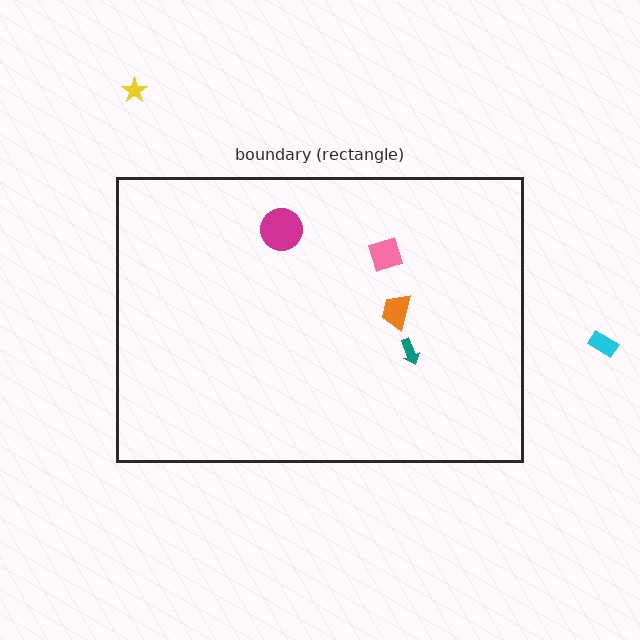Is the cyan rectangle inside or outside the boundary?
Outside.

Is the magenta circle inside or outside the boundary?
Inside.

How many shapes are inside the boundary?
4 inside, 2 outside.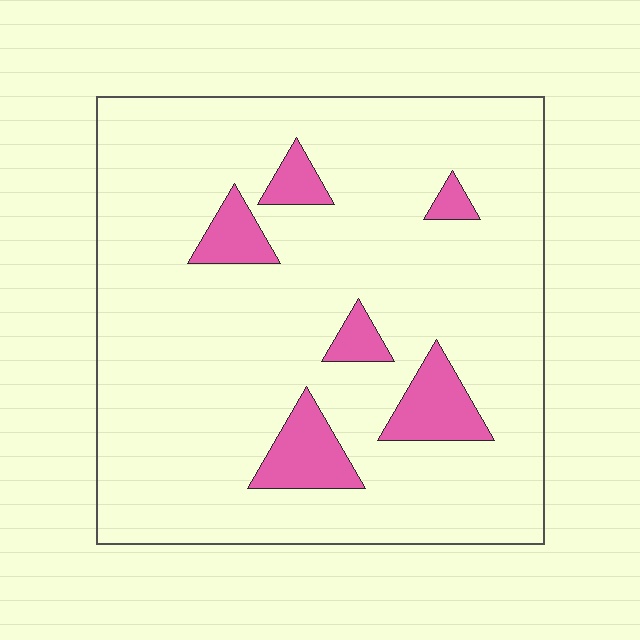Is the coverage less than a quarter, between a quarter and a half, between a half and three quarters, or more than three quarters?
Less than a quarter.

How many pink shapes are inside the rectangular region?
6.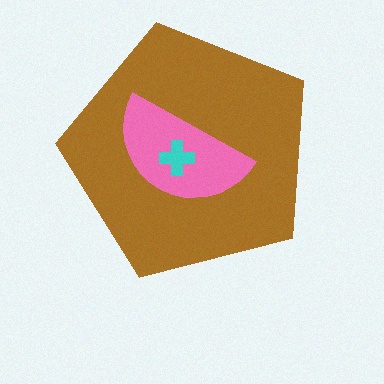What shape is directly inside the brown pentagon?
The pink semicircle.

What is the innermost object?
The cyan cross.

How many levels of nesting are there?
3.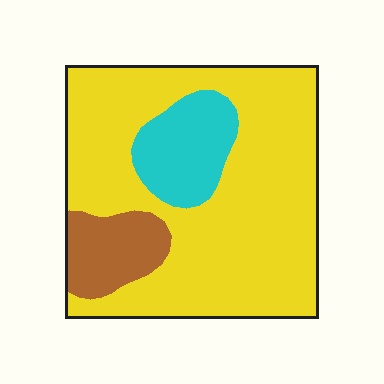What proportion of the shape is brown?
Brown takes up about one eighth (1/8) of the shape.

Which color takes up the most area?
Yellow, at roughly 75%.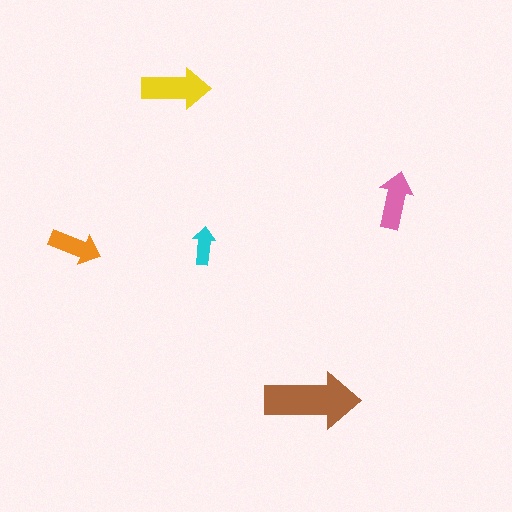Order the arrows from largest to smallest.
the brown one, the yellow one, the pink one, the orange one, the cyan one.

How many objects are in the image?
There are 5 objects in the image.